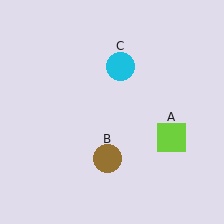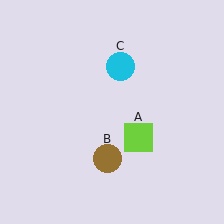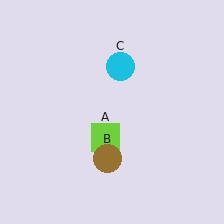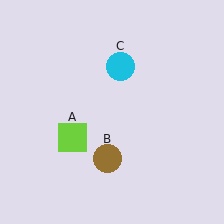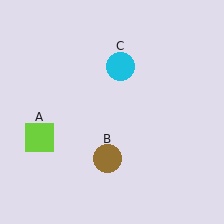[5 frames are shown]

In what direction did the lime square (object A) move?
The lime square (object A) moved left.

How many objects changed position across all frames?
1 object changed position: lime square (object A).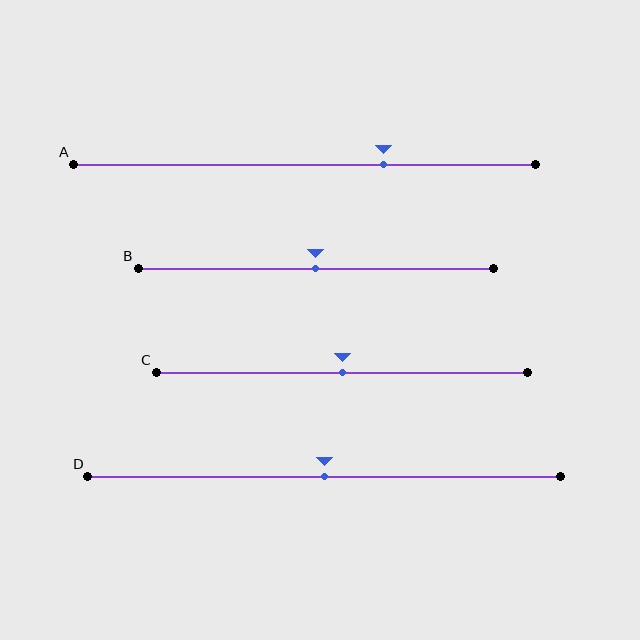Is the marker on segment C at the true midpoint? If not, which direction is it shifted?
Yes, the marker on segment C is at the true midpoint.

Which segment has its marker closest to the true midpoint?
Segment B has its marker closest to the true midpoint.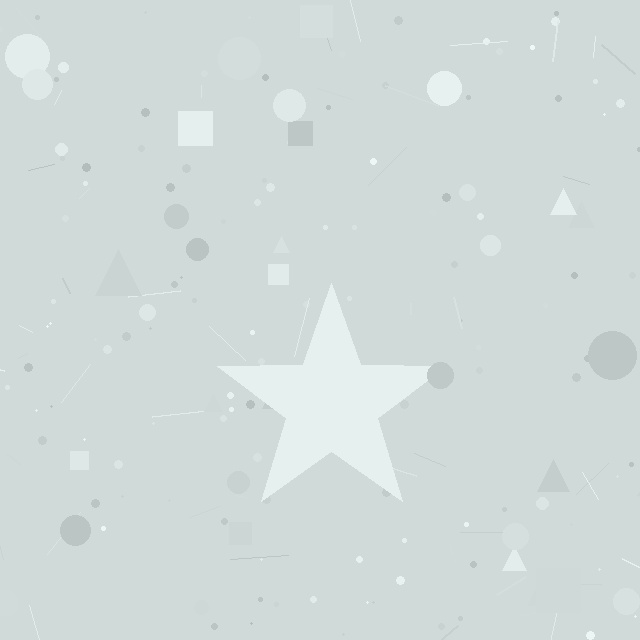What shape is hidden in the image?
A star is hidden in the image.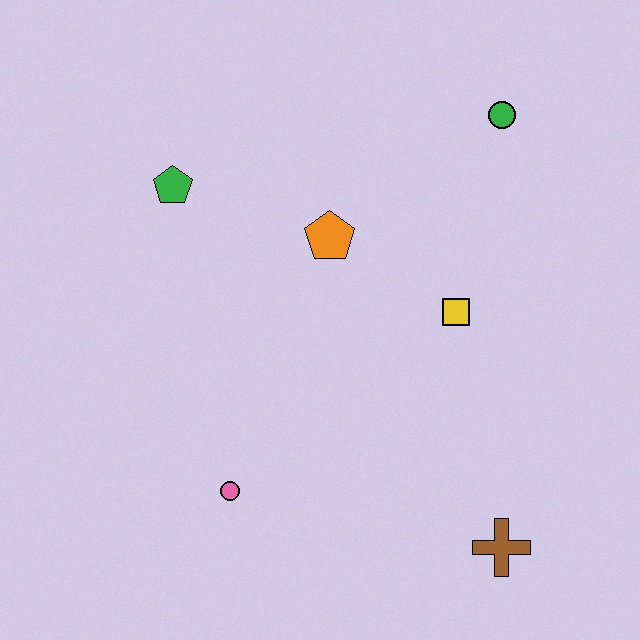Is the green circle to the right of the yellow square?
Yes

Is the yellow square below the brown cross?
No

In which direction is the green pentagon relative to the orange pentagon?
The green pentagon is to the left of the orange pentagon.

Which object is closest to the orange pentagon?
The yellow square is closest to the orange pentagon.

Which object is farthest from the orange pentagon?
The brown cross is farthest from the orange pentagon.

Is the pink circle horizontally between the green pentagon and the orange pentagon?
Yes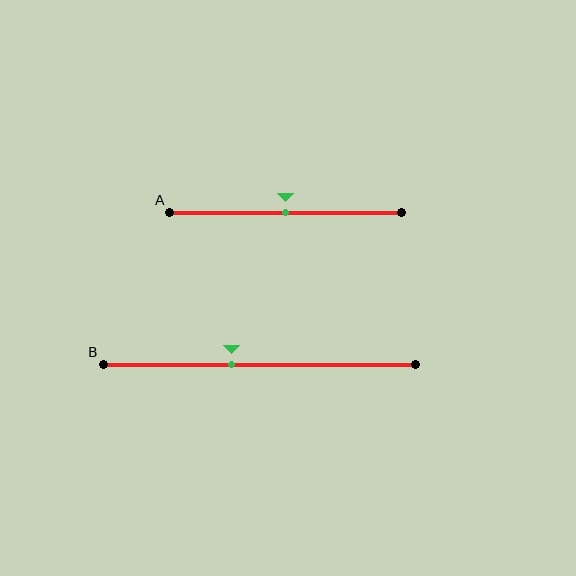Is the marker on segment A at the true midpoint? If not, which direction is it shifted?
Yes, the marker on segment A is at the true midpoint.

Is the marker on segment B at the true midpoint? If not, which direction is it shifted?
No, the marker on segment B is shifted to the left by about 9% of the segment length.